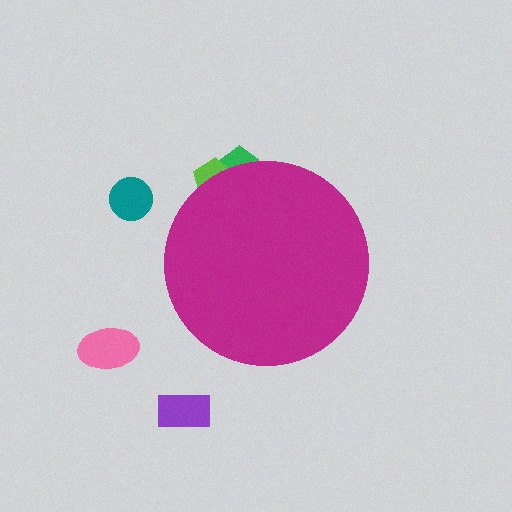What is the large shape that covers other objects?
A magenta circle.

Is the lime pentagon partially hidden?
Yes, the lime pentagon is partially hidden behind the magenta circle.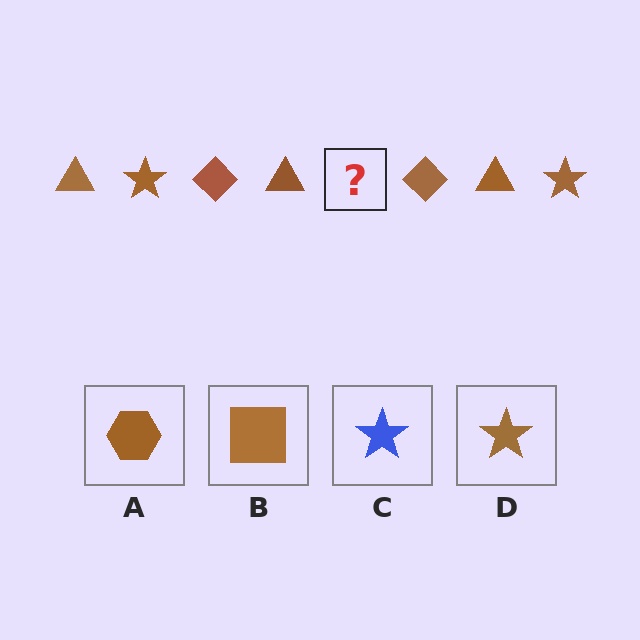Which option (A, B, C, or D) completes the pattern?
D.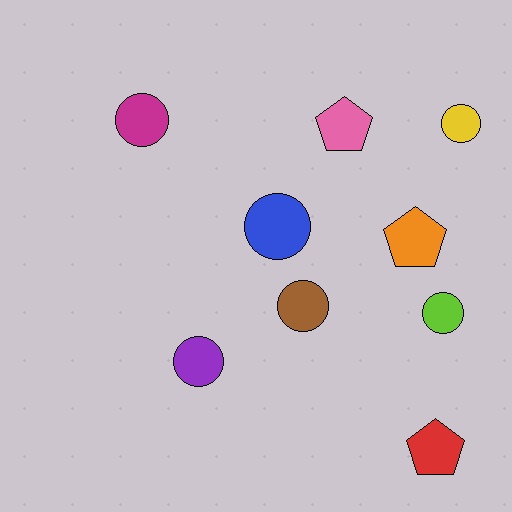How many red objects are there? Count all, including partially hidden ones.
There is 1 red object.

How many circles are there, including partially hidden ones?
There are 6 circles.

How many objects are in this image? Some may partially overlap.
There are 9 objects.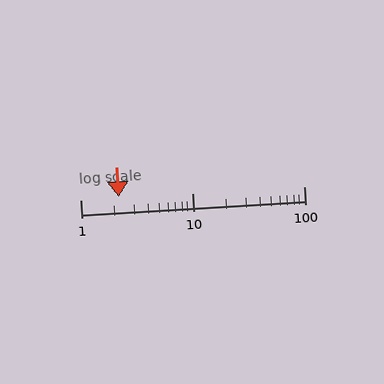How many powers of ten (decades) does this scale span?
The scale spans 2 decades, from 1 to 100.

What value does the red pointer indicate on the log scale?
The pointer indicates approximately 2.2.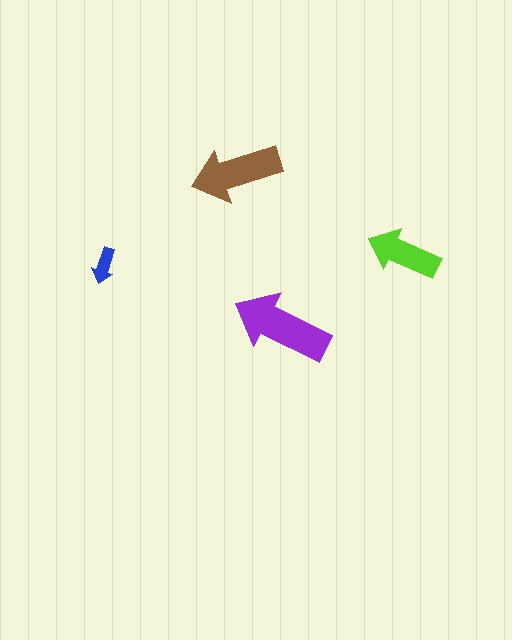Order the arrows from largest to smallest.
the purple one, the brown one, the lime one, the blue one.